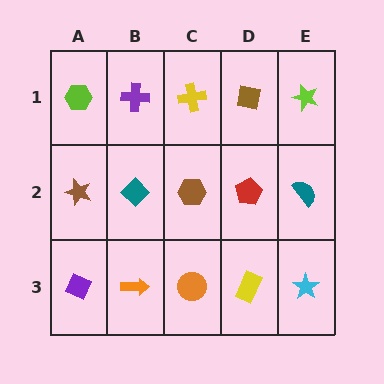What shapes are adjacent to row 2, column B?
A purple cross (row 1, column B), an orange arrow (row 3, column B), a brown star (row 2, column A), a brown hexagon (row 2, column C).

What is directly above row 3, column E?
A teal semicircle.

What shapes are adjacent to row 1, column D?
A red pentagon (row 2, column D), a yellow cross (row 1, column C), a lime star (row 1, column E).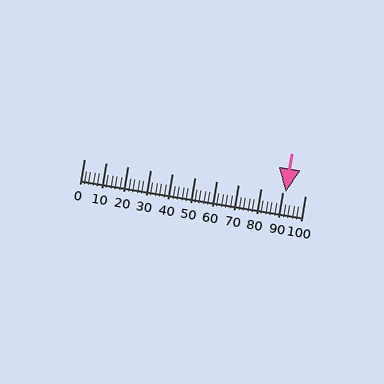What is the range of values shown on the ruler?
The ruler shows values from 0 to 100.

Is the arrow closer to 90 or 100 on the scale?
The arrow is closer to 90.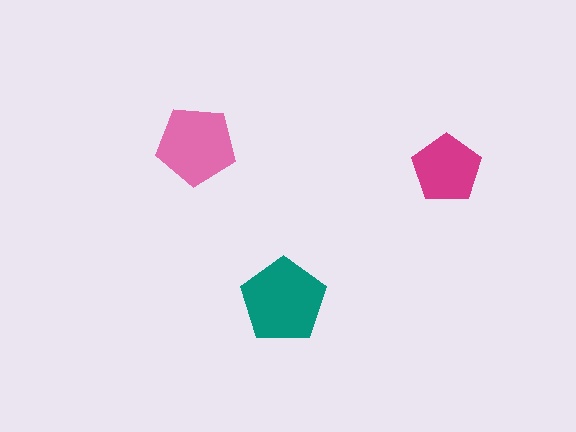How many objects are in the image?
There are 3 objects in the image.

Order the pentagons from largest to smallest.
the teal one, the pink one, the magenta one.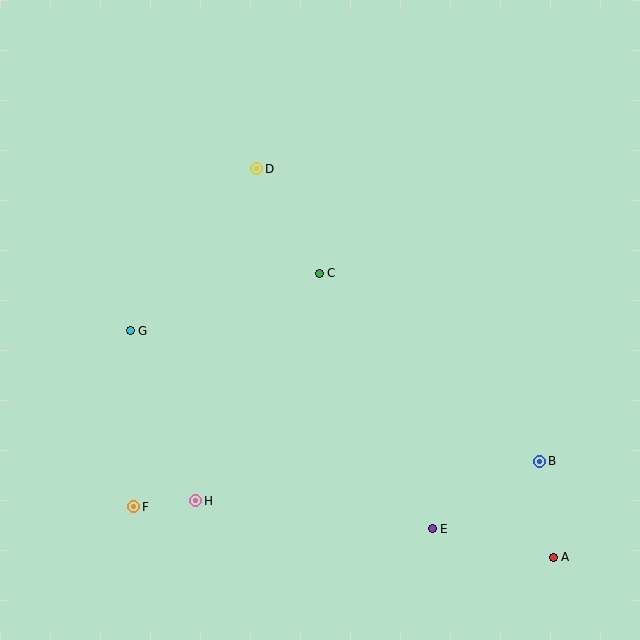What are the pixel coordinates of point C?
Point C is at (319, 273).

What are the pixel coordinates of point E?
Point E is at (432, 529).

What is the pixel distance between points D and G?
The distance between D and G is 206 pixels.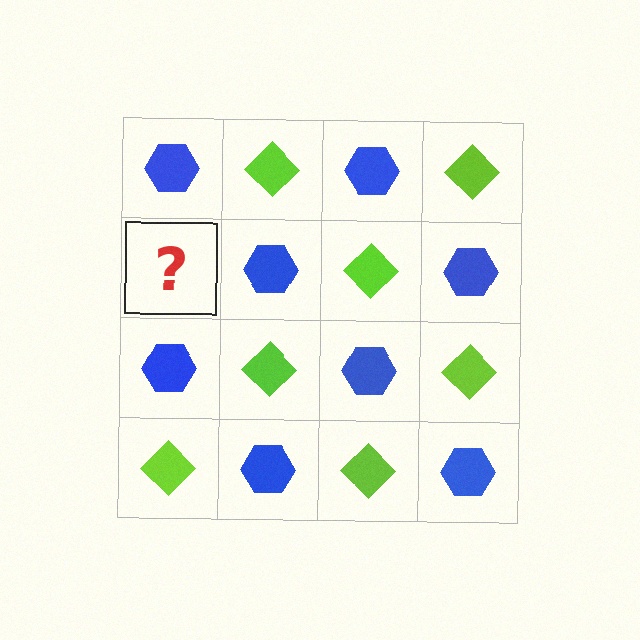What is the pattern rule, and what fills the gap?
The rule is that it alternates blue hexagon and lime diamond in a checkerboard pattern. The gap should be filled with a lime diamond.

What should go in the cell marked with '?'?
The missing cell should contain a lime diamond.